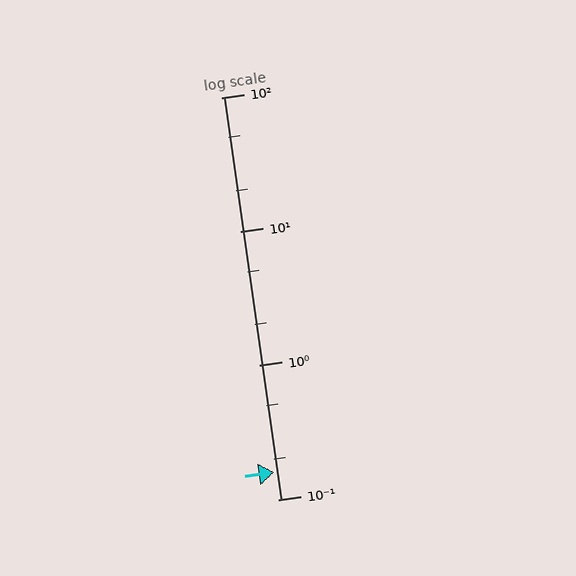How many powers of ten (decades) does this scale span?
The scale spans 3 decades, from 0.1 to 100.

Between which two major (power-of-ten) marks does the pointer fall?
The pointer is between 0.1 and 1.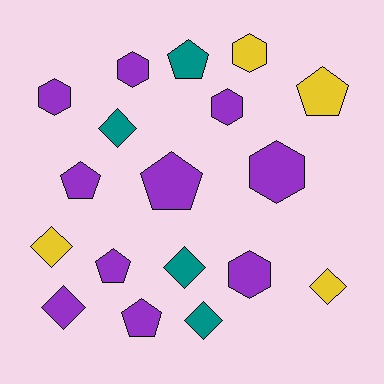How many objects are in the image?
There are 18 objects.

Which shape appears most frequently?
Pentagon, with 6 objects.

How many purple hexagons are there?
There are 5 purple hexagons.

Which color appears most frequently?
Purple, with 10 objects.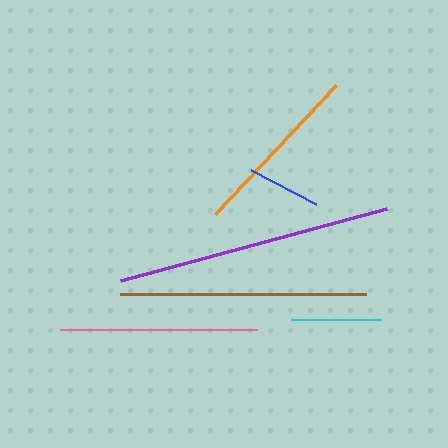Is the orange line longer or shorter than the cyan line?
The orange line is longer than the cyan line.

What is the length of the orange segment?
The orange segment is approximately 177 pixels long.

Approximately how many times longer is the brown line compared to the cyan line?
The brown line is approximately 2.7 times the length of the cyan line.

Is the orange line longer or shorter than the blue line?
The orange line is longer than the blue line.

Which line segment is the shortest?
The blue line is the shortest at approximately 73 pixels.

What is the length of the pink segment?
The pink segment is approximately 197 pixels long.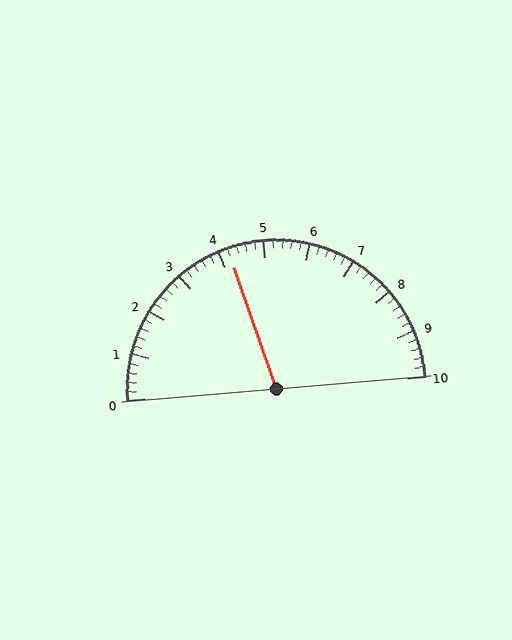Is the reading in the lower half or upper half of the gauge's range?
The reading is in the lower half of the range (0 to 10).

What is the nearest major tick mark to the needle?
The nearest major tick mark is 4.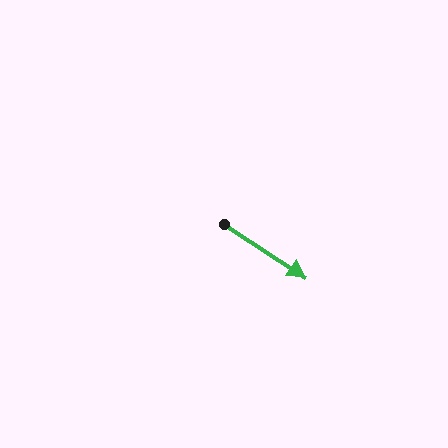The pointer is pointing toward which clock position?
Roughly 4 o'clock.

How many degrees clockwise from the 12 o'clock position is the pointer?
Approximately 123 degrees.